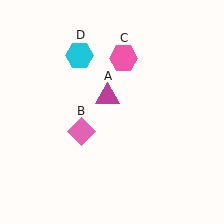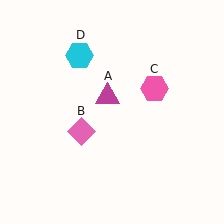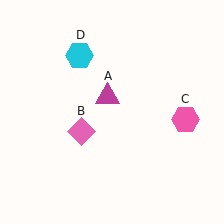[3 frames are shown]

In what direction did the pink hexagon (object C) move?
The pink hexagon (object C) moved down and to the right.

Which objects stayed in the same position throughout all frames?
Magenta triangle (object A) and pink diamond (object B) and cyan hexagon (object D) remained stationary.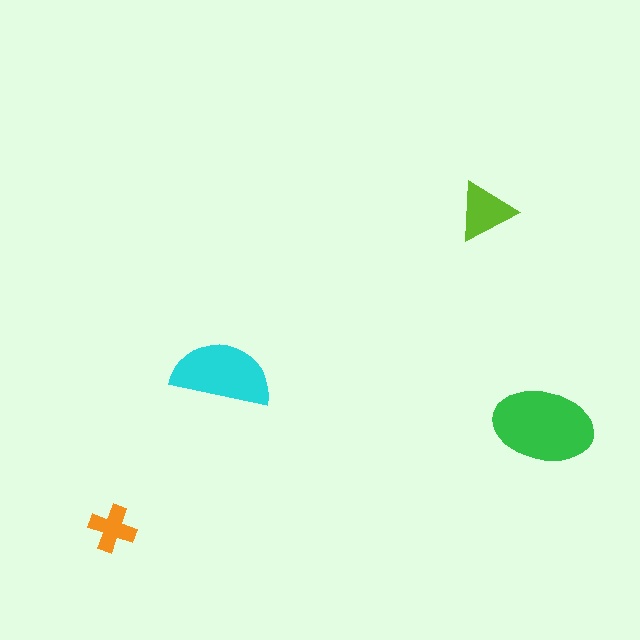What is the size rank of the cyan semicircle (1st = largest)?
2nd.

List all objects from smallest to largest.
The orange cross, the lime triangle, the cyan semicircle, the green ellipse.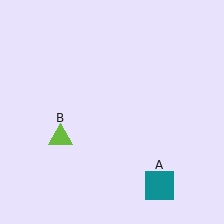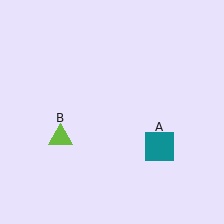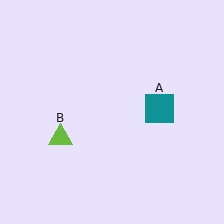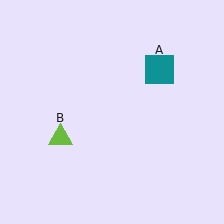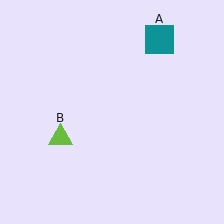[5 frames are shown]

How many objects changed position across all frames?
1 object changed position: teal square (object A).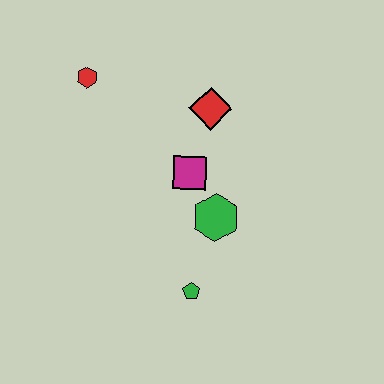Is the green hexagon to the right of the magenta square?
Yes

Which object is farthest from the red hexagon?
The green pentagon is farthest from the red hexagon.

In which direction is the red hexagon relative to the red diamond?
The red hexagon is to the left of the red diamond.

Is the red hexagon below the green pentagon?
No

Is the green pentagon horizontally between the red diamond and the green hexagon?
No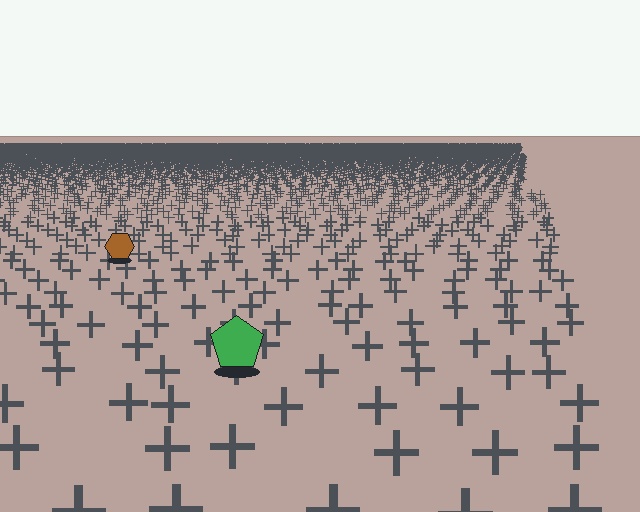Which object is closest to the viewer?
The green pentagon is closest. The texture marks near it are larger and more spread out.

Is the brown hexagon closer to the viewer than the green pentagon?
No. The green pentagon is closer — you can tell from the texture gradient: the ground texture is coarser near it.